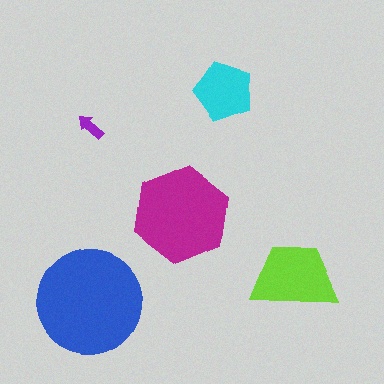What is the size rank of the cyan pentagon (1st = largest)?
4th.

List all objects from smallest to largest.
The purple arrow, the cyan pentagon, the lime trapezoid, the magenta hexagon, the blue circle.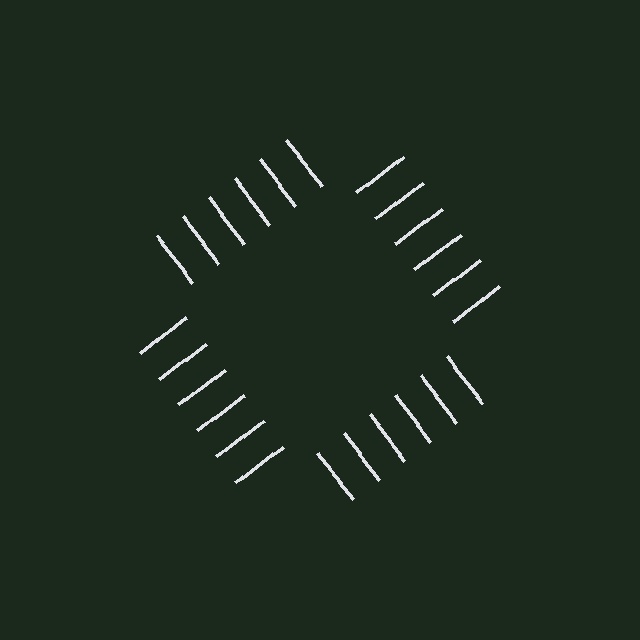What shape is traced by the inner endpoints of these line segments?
An illusory square — the line segments terminate on its edges but no continuous stroke is drawn.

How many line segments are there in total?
24 — 6 along each of the 4 edges.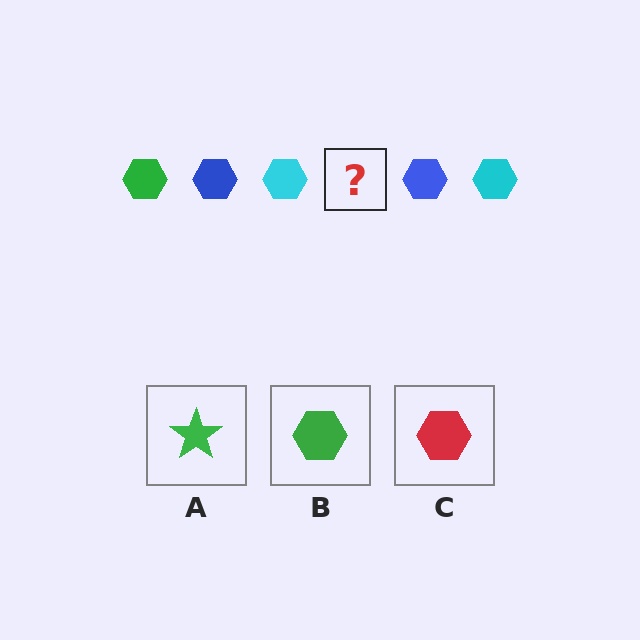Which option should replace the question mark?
Option B.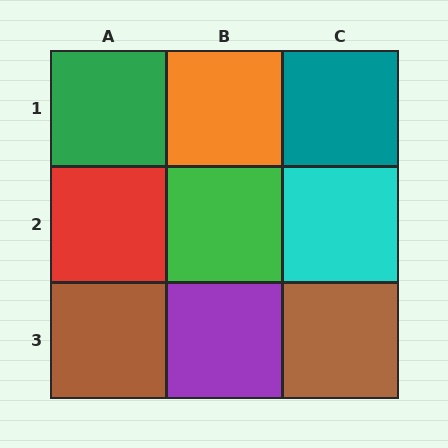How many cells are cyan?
1 cell is cyan.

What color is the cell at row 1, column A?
Green.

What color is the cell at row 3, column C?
Brown.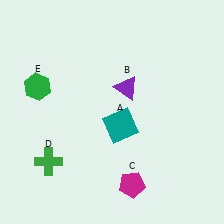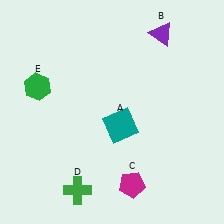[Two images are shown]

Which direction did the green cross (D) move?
The green cross (D) moved right.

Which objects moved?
The objects that moved are: the purple triangle (B), the green cross (D).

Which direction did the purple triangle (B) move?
The purple triangle (B) moved up.